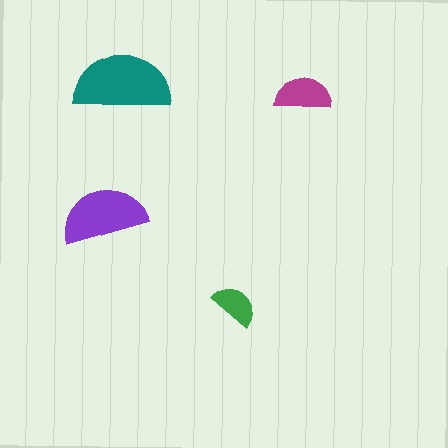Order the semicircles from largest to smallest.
the teal one, the purple one, the magenta one, the green one.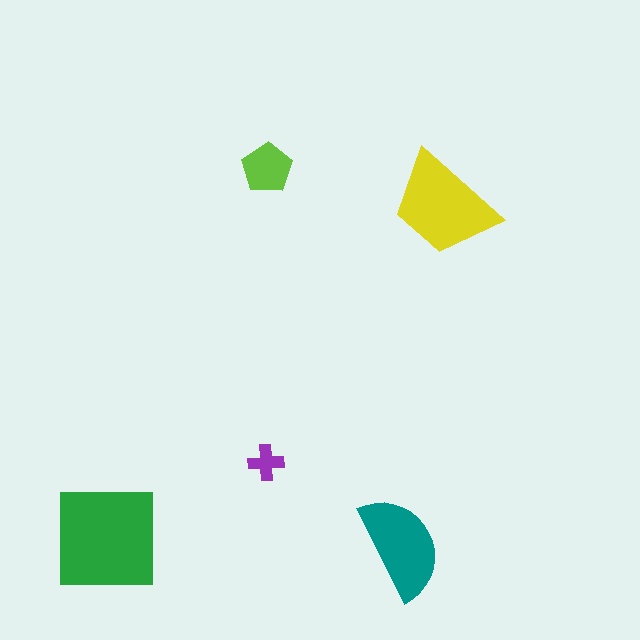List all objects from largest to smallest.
The green square, the yellow trapezoid, the teal semicircle, the lime pentagon, the purple cross.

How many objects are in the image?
There are 5 objects in the image.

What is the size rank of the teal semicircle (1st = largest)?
3rd.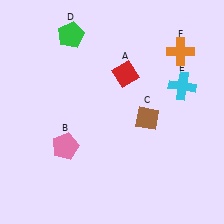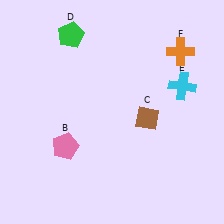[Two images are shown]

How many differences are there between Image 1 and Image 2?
There is 1 difference between the two images.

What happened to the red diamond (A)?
The red diamond (A) was removed in Image 2. It was in the top-right area of Image 1.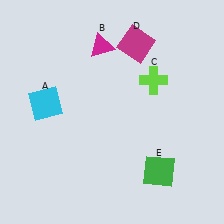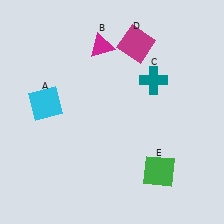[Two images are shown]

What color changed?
The cross (C) changed from lime in Image 1 to teal in Image 2.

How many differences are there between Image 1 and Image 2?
There is 1 difference between the two images.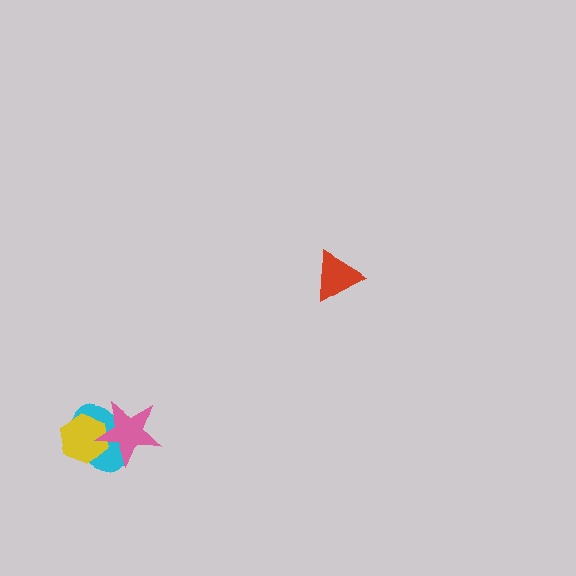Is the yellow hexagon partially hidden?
Yes, it is partially covered by another shape.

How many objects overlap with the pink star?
2 objects overlap with the pink star.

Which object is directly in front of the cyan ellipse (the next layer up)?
The yellow hexagon is directly in front of the cyan ellipse.